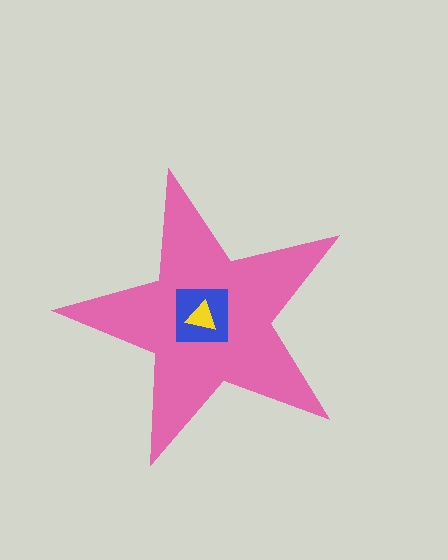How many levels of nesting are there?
3.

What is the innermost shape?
The yellow triangle.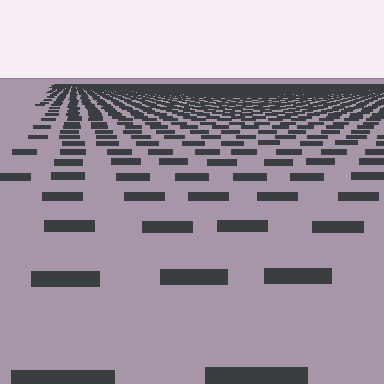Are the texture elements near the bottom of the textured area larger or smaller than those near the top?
Larger. Near the bottom, elements are closer to the viewer and appear at a bigger on-screen size.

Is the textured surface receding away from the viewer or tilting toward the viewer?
The surface is receding away from the viewer. Texture elements get smaller and denser toward the top.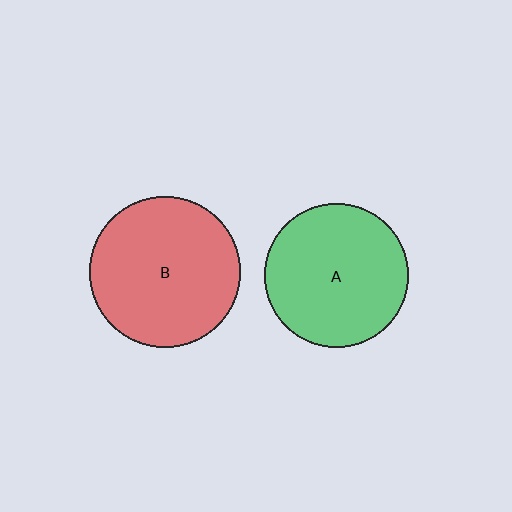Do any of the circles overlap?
No, none of the circles overlap.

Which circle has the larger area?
Circle B (red).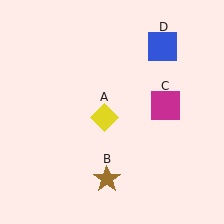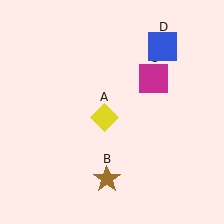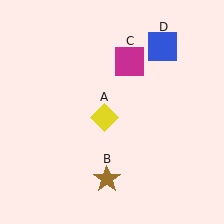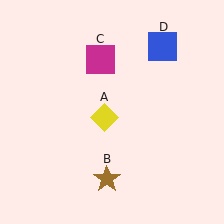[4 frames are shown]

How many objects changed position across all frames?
1 object changed position: magenta square (object C).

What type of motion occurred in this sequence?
The magenta square (object C) rotated counterclockwise around the center of the scene.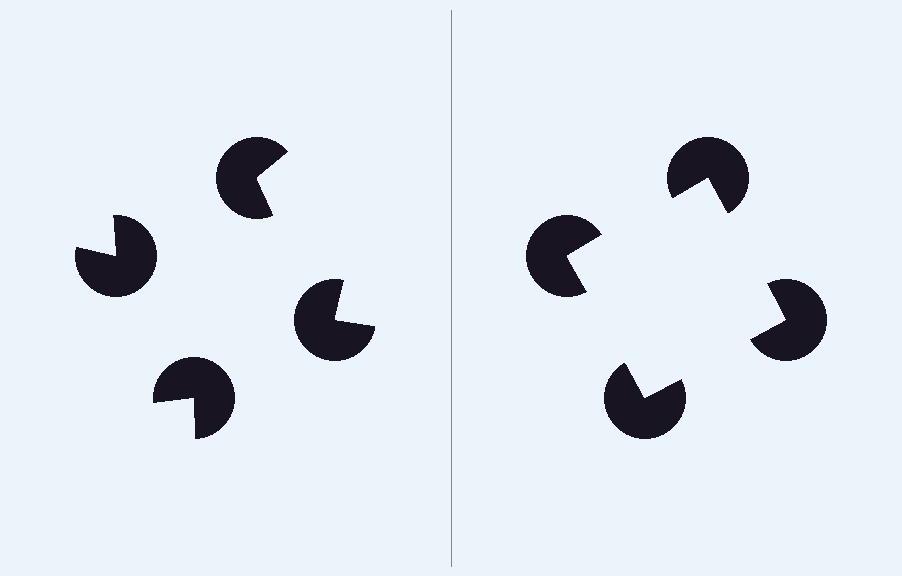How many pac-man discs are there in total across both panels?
8 — 4 on each side.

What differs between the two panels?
The pac-man discs are positioned identically on both sides; only the wedge orientations differ. On the right they align to a square; on the left they are misaligned.